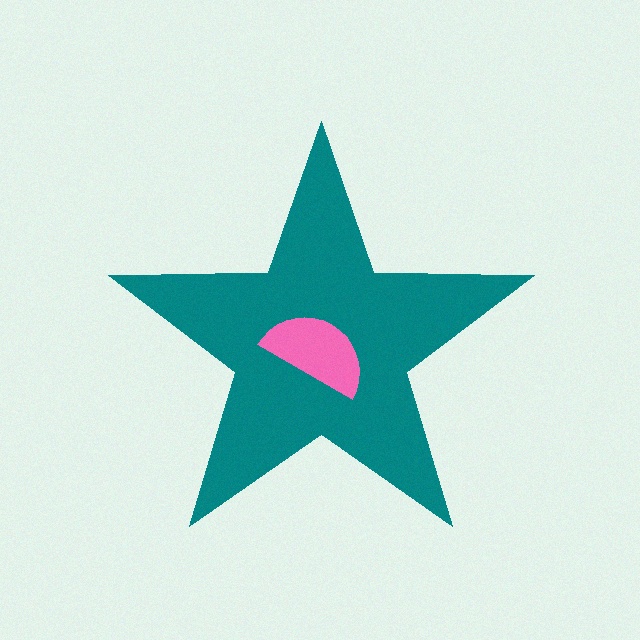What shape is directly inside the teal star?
The pink semicircle.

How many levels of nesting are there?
2.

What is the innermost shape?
The pink semicircle.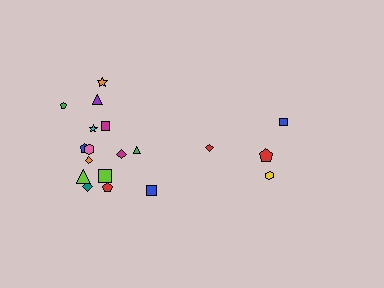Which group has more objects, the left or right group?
The left group.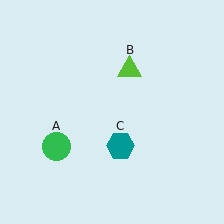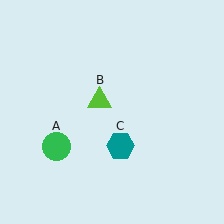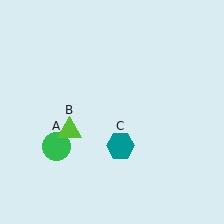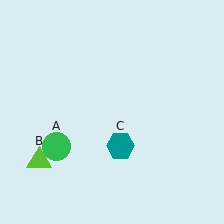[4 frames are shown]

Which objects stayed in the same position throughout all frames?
Green circle (object A) and teal hexagon (object C) remained stationary.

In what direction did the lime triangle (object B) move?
The lime triangle (object B) moved down and to the left.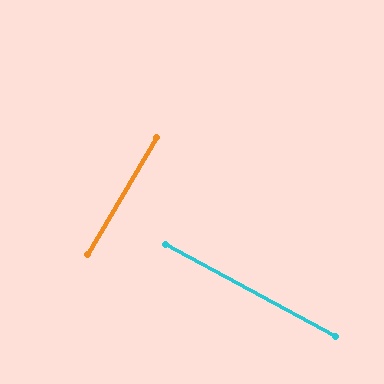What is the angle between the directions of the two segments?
Approximately 88 degrees.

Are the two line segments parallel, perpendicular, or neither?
Perpendicular — they meet at approximately 88°.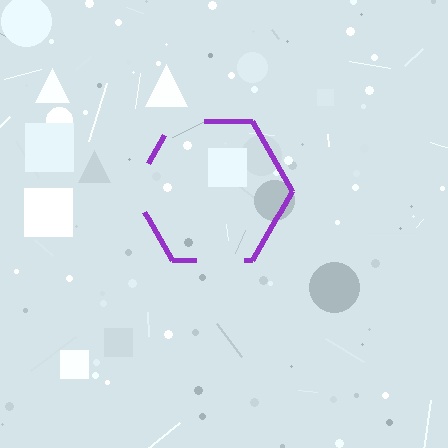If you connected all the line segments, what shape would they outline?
They would outline a hexagon.